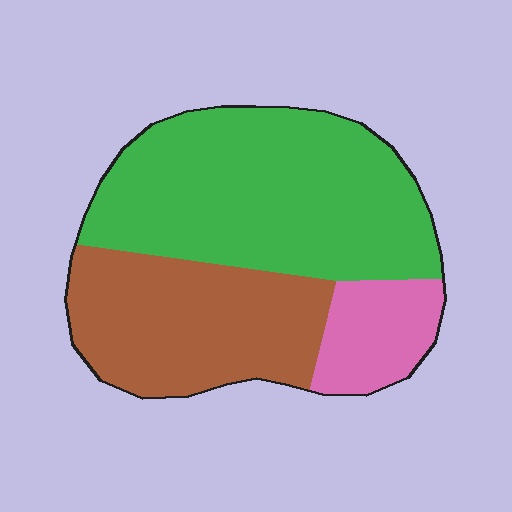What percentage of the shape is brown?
Brown covers around 35% of the shape.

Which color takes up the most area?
Green, at roughly 55%.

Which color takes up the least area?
Pink, at roughly 15%.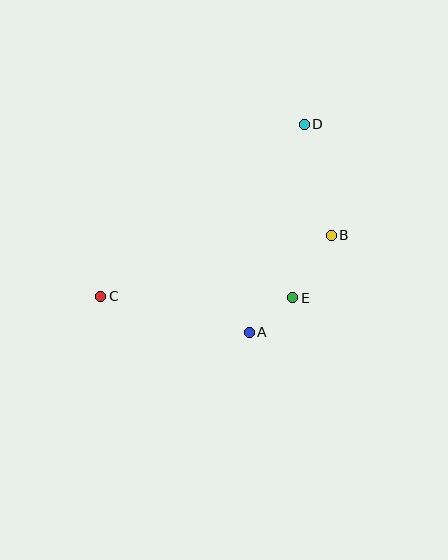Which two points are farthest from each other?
Points C and D are farthest from each other.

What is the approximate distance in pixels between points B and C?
The distance between B and C is approximately 239 pixels.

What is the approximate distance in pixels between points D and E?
The distance between D and E is approximately 174 pixels.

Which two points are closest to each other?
Points A and E are closest to each other.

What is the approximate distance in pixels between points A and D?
The distance between A and D is approximately 215 pixels.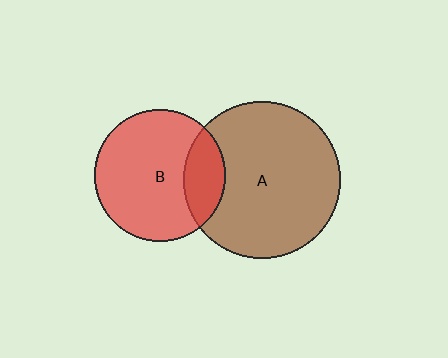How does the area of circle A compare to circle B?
Approximately 1.4 times.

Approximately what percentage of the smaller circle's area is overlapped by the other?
Approximately 20%.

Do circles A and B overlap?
Yes.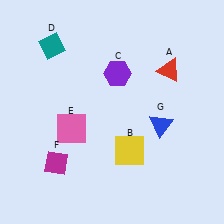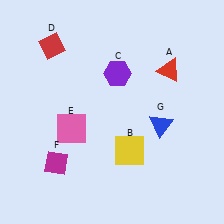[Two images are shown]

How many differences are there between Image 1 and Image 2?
There is 1 difference between the two images.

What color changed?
The diamond (D) changed from teal in Image 1 to red in Image 2.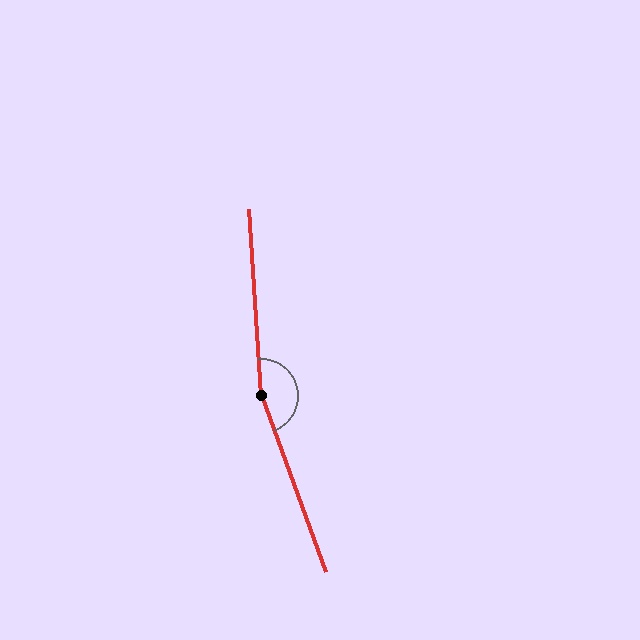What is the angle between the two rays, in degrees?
Approximately 163 degrees.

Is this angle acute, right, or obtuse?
It is obtuse.